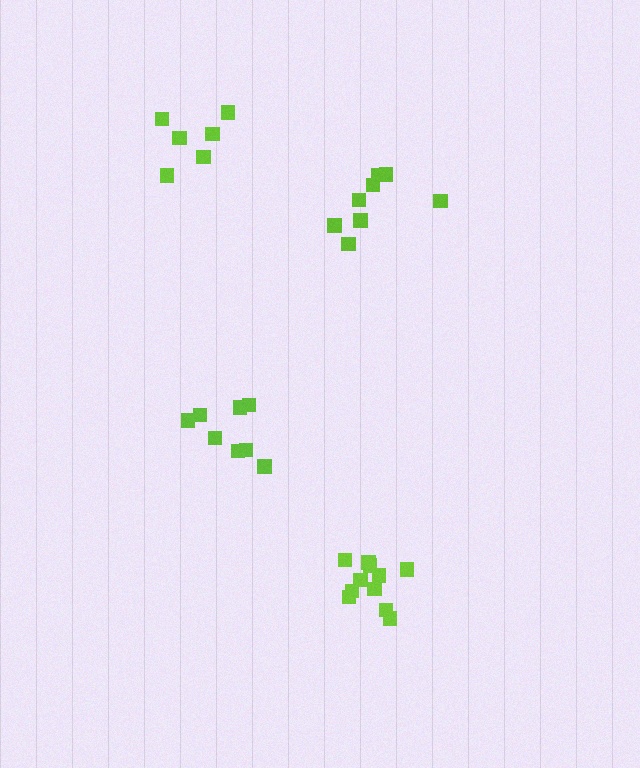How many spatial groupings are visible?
There are 4 spatial groupings.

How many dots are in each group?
Group 1: 8 dots, Group 2: 11 dots, Group 3: 8 dots, Group 4: 6 dots (33 total).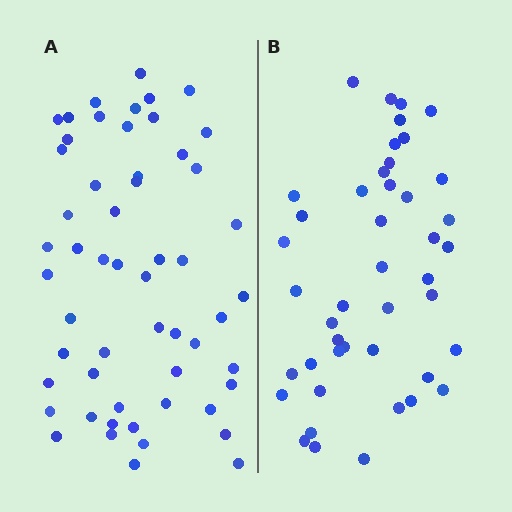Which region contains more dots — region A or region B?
Region A (the left region) has more dots.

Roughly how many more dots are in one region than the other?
Region A has roughly 12 or so more dots than region B.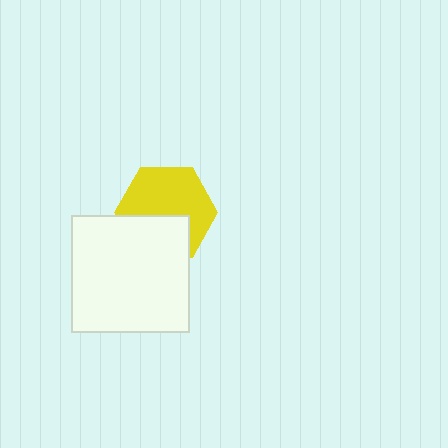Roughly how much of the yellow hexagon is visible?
About half of it is visible (roughly 63%).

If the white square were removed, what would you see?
You would see the complete yellow hexagon.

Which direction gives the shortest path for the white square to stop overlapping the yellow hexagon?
Moving down gives the shortest separation.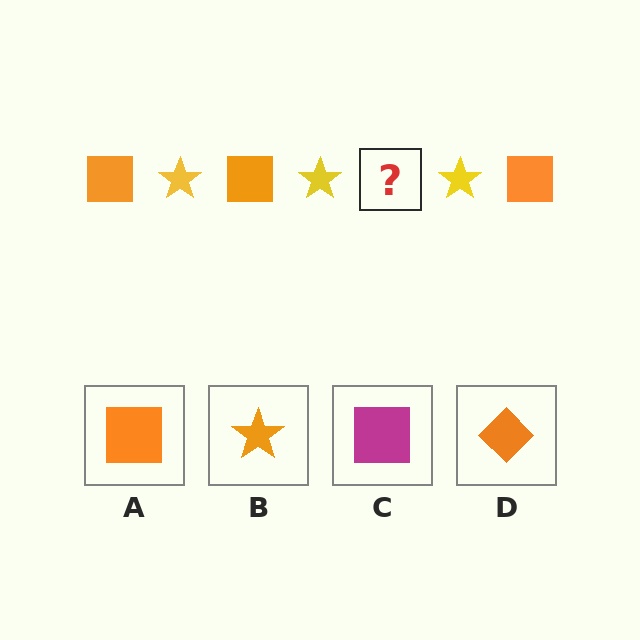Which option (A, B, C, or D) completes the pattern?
A.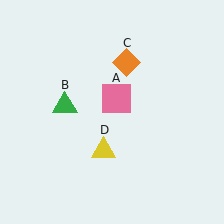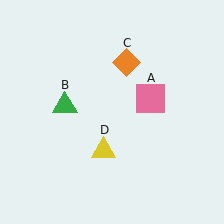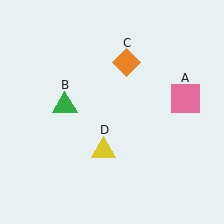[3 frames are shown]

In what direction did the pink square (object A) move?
The pink square (object A) moved right.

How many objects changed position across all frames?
1 object changed position: pink square (object A).